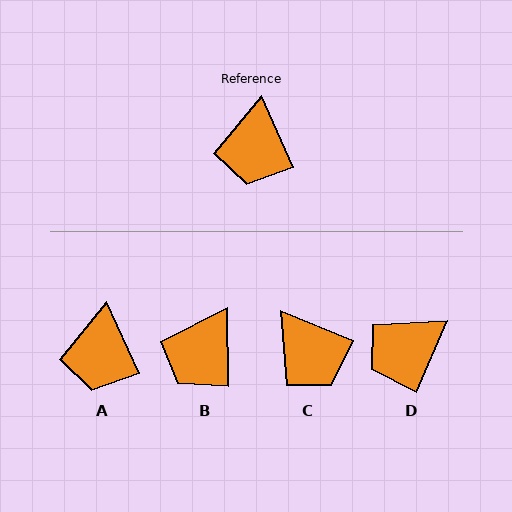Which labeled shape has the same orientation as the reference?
A.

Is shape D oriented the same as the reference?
No, it is off by about 47 degrees.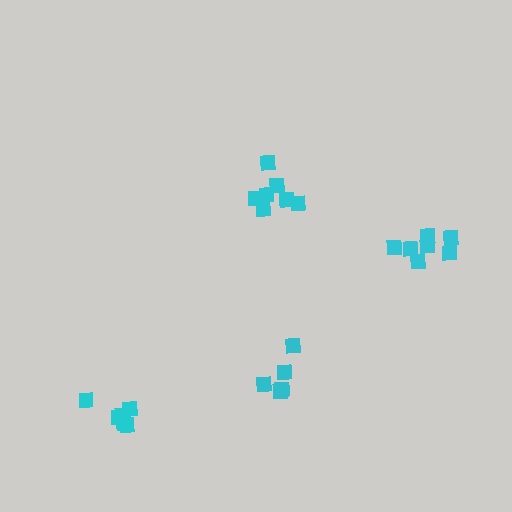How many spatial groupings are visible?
There are 4 spatial groupings.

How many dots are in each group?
Group 1: 7 dots, Group 2: 6 dots, Group 3: 7 dots, Group 4: 5 dots (25 total).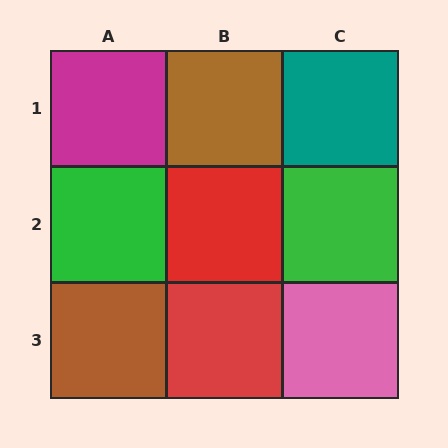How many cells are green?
2 cells are green.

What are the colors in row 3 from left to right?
Brown, red, pink.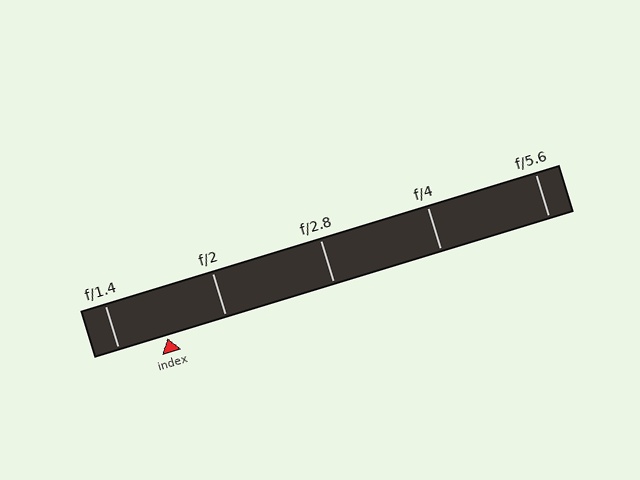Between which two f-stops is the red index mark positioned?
The index mark is between f/1.4 and f/2.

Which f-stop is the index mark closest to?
The index mark is closest to f/1.4.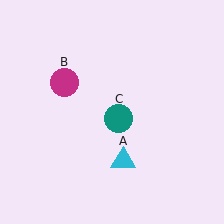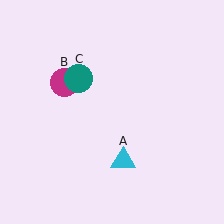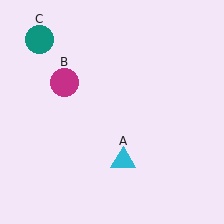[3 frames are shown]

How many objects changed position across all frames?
1 object changed position: teal circle (object C).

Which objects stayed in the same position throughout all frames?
Cyan triangle (object A) and magenta circle (object B) remained stationary.